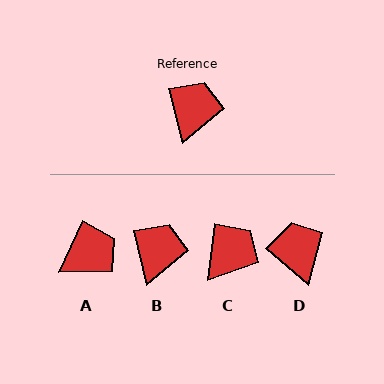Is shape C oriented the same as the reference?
No, it is off by about 21 degrees.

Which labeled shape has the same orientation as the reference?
B.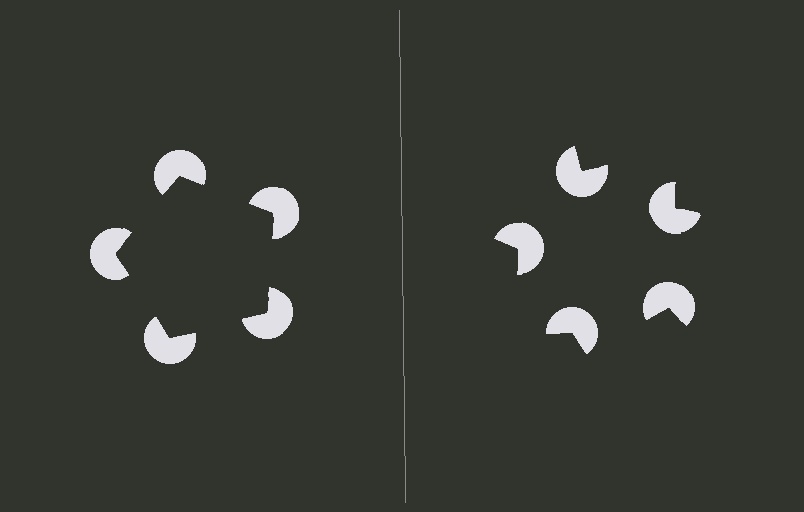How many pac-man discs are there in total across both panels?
10 — 5 on each side.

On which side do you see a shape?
An illusory pentagon appears on the left side. On the right side the wedge cuts are rotated, so no coherent shape forms.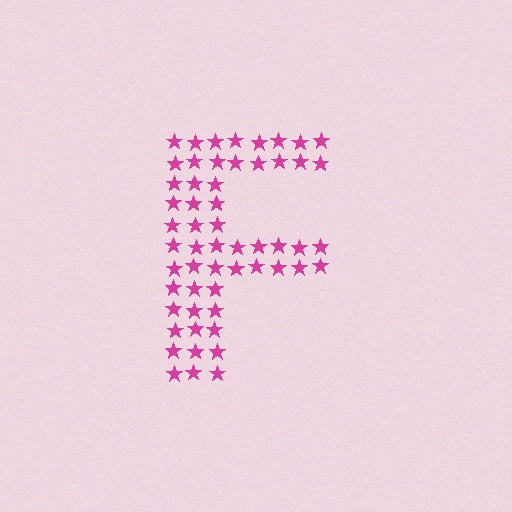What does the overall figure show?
The overall figure shows the letter F.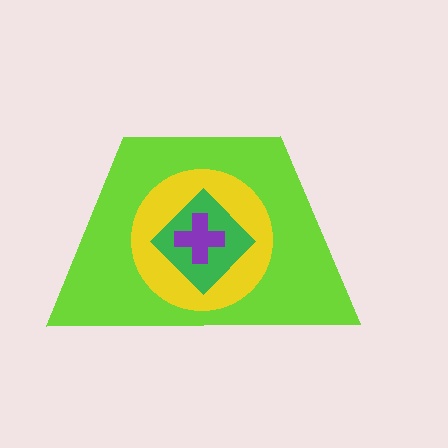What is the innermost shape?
The purple cross.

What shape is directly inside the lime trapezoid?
The yellow circle.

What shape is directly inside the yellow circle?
The green diamond.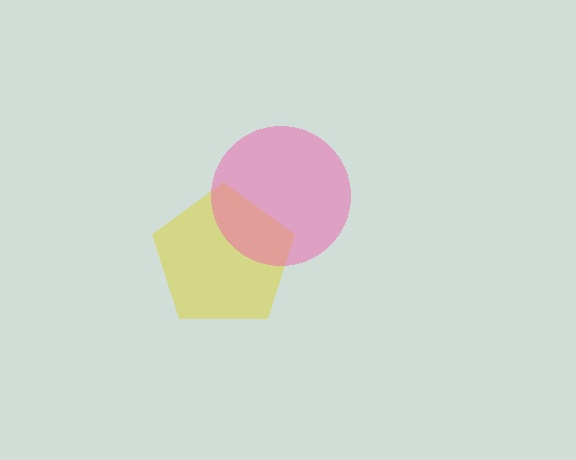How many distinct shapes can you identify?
There are 2 distinct shapes: a yellow pentagon, a pink circle.